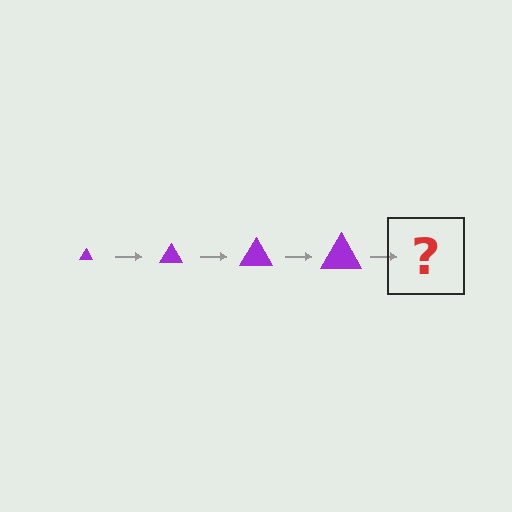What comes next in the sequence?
The next element should be a purple triangle, larger than the previous one.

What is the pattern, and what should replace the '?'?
The pattern is that the triangle gets progressively larger each step. The '?' should be a purple triangle, larger than the previous one.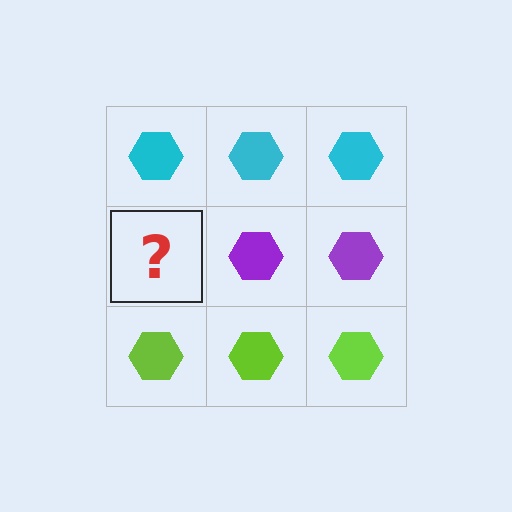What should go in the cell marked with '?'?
The missing cell should contain a purple hexagon.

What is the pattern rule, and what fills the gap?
The rule is that each row has a consistent color. The gap should be filled with a purple hexagon.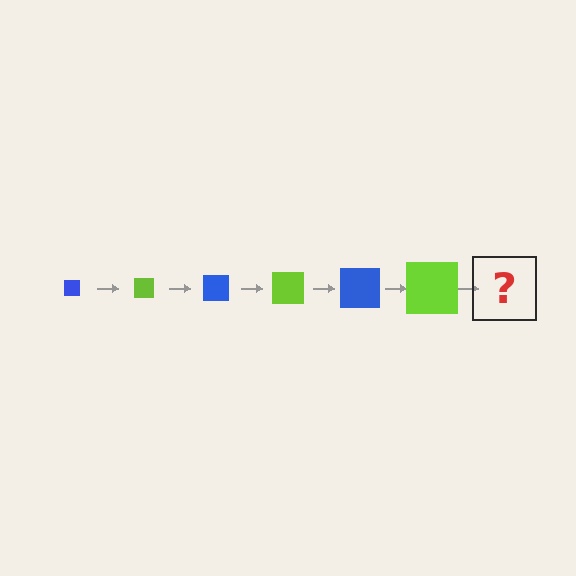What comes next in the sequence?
The next element should be a blue square, larger than the previous one.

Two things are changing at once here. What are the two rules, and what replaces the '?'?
The two rules are that the square grows larger each step and the color cycles through blue and lime. The '?' should be a blue square, larger than the previous one.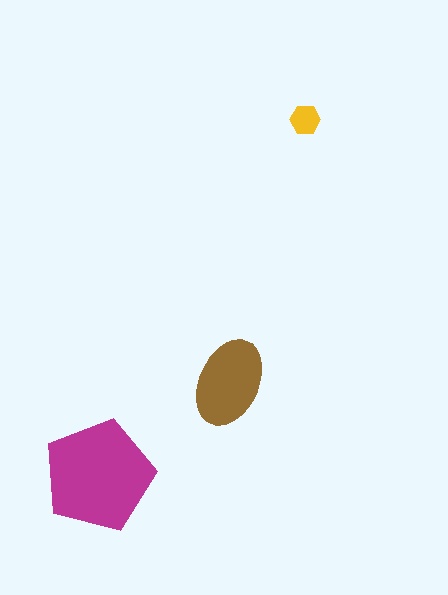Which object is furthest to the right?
The yellow hexagon is rightmost.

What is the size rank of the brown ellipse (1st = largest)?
2nd.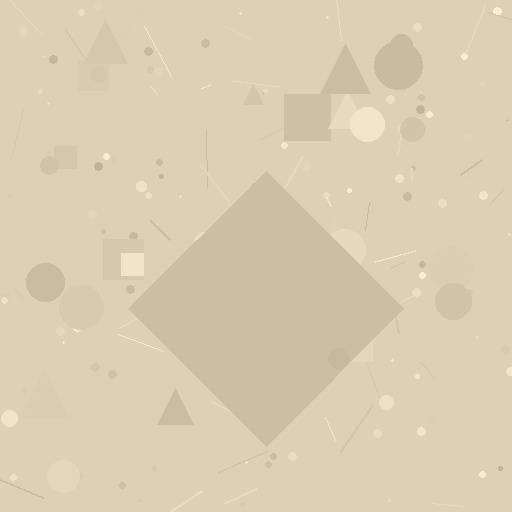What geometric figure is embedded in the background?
A diamond is embedded in the background.